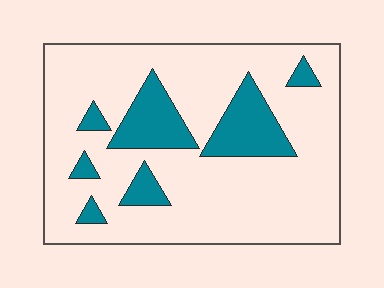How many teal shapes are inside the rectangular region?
7.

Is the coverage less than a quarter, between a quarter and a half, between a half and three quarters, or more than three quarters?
Less than a quarter.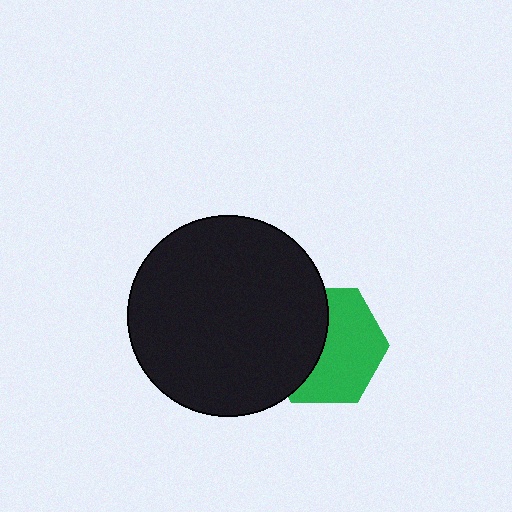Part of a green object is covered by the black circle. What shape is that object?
It is a hexagon.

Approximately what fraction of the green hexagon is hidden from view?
Roughly 43% of the green hexagon is hidden behind the black circle.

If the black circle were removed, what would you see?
You would see the complete green hexagon.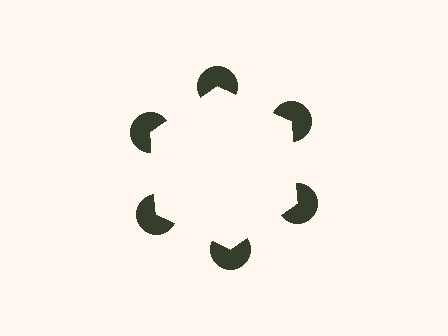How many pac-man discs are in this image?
There are 6 — one at each vertex of the illusory hexagon.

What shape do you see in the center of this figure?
An illusory hexagon — its edges are inferred from the aligned wedge cuts in the pac-man discs, not physically drawn.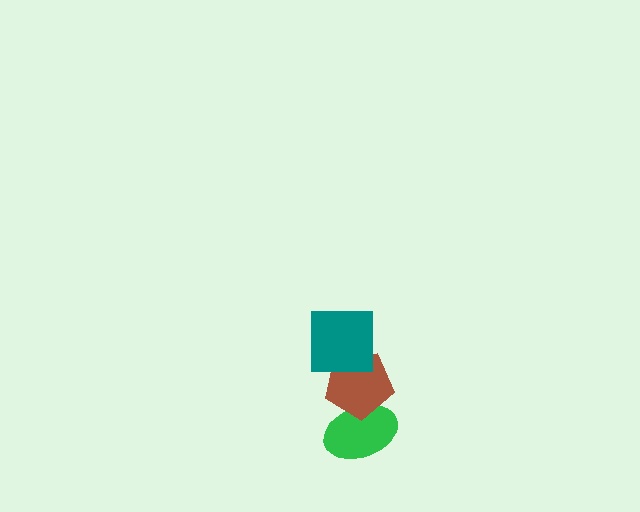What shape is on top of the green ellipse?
The brown pentagon is on top of the green ellipse.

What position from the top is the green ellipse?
The green ellipse is 3rd from the top.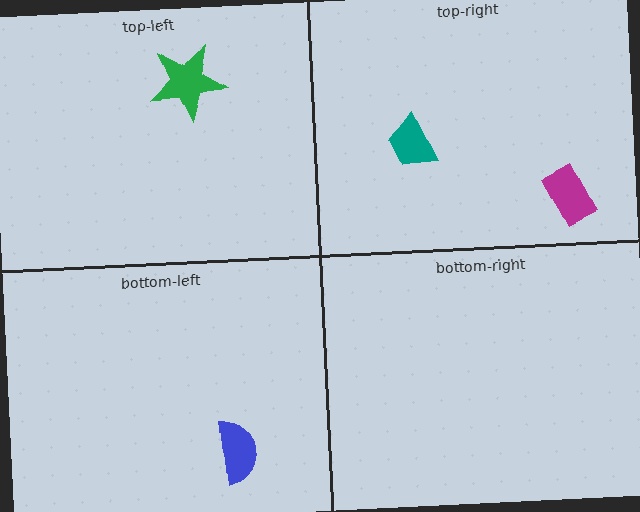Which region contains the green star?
The top-left region.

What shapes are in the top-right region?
The magenta rectangle, the teal trapezoid.